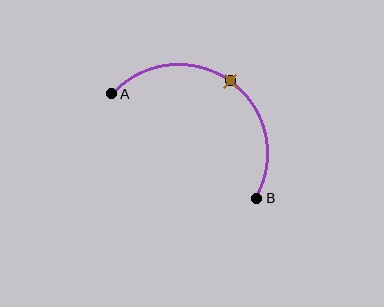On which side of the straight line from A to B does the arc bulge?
The arc bulges above and to the right of the straight line connecting A and B.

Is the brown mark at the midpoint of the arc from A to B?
Yes. The brown mark lies on the arc at equal arc-length from both A and B — it is the arc midpoint.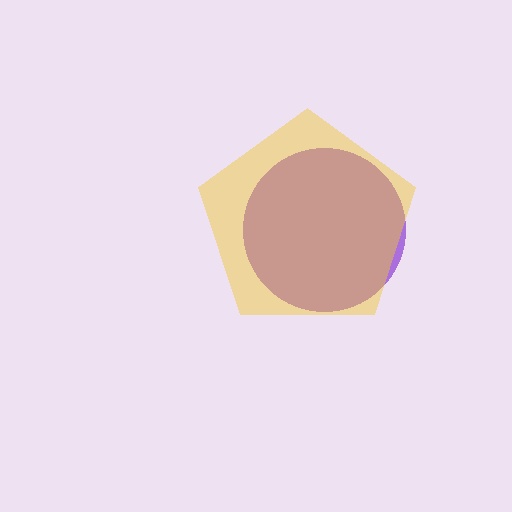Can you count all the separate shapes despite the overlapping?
Yes, there are 2 separate shapes.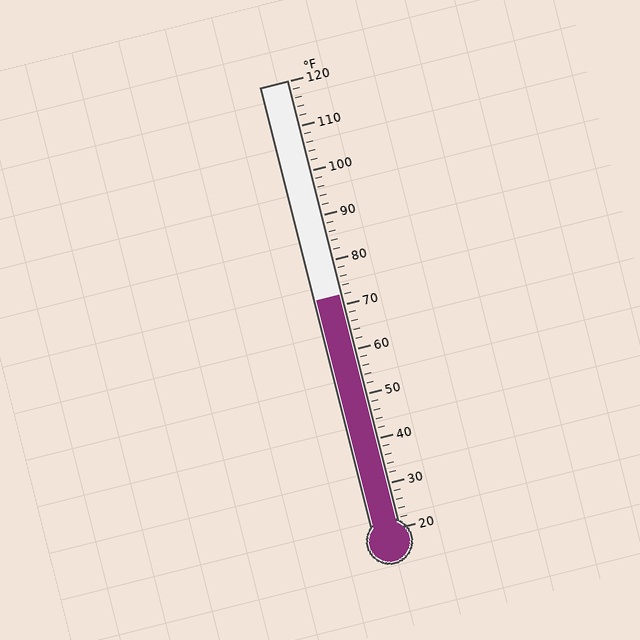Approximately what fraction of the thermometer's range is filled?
The thermometer is filled to approximately 50% of its range.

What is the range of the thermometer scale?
The thermometer scale ranges from 20°F to 120°F.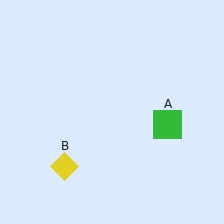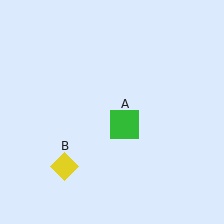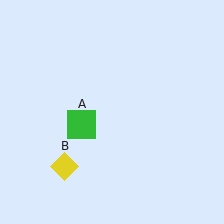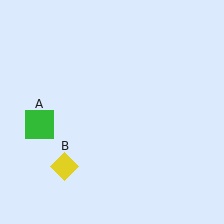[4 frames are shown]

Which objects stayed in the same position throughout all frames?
Yellow diamond (object B) remained stationary.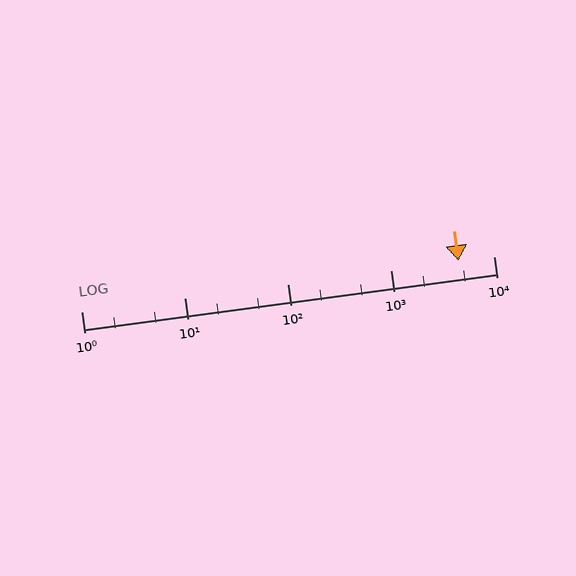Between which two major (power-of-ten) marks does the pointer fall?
The pointer is between 1000 and 10000.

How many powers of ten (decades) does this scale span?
The scale spans 4 decades, from 1 to 10000.